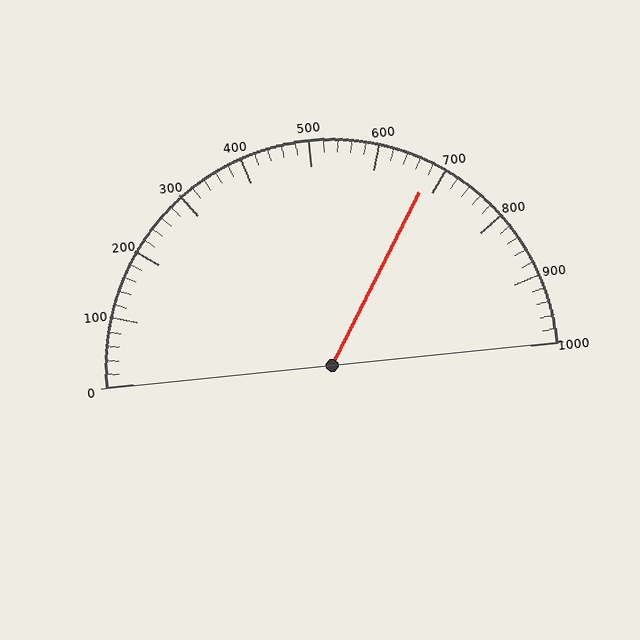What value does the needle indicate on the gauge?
The needle indicates approximately 680.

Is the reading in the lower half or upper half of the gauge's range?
The reading is in the upper half of the range (0 to 1000).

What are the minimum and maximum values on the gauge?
The gauge ranges from 0 to 1000.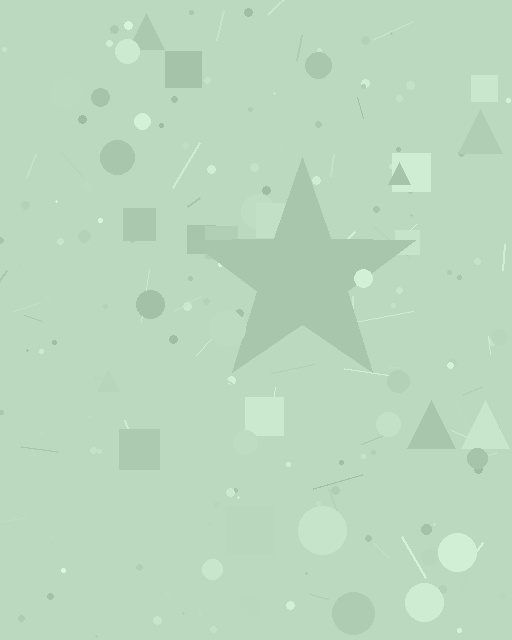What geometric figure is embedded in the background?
A star is embedded in the background.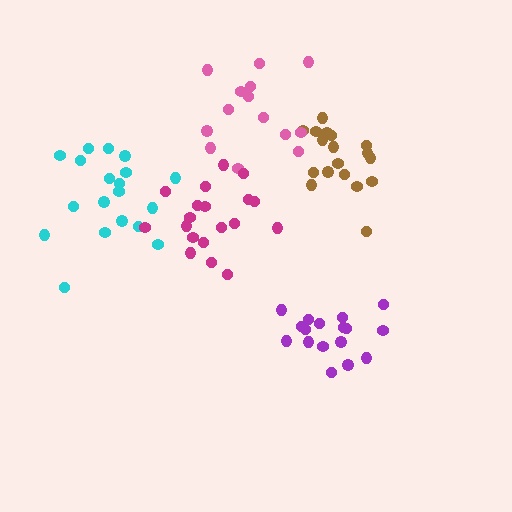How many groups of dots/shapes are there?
There are 5 groups.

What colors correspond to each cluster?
The clusters are colored: purple, brown, cyan, pink, magenta.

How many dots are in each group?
Group 1: 17 dots, Group 2: 18 dots, Group 3: 19 dots, Group 4: 14 dots, Group 5: 19 dots (87 total).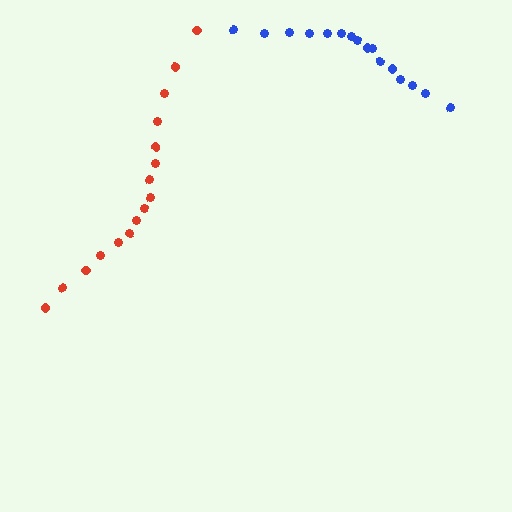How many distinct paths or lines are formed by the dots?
There are 2 distinct paths.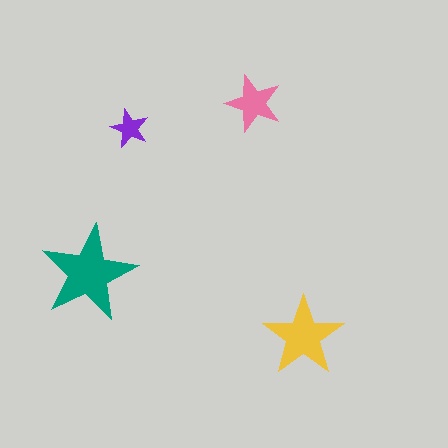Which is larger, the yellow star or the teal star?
The teal one.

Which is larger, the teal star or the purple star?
The teal one.